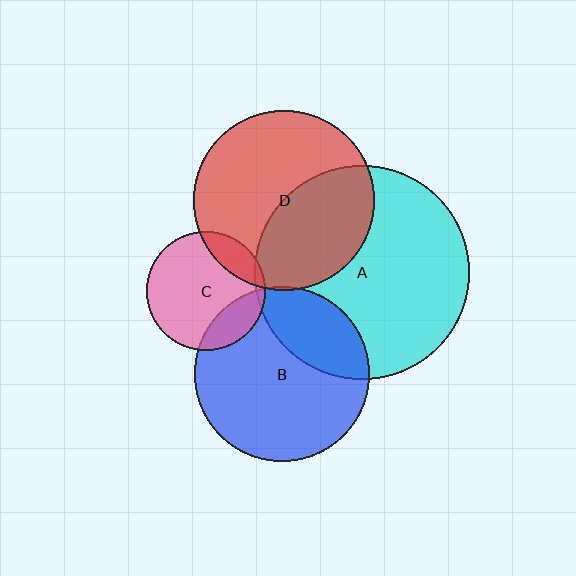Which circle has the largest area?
Circle A (cyan).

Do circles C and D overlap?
Yes.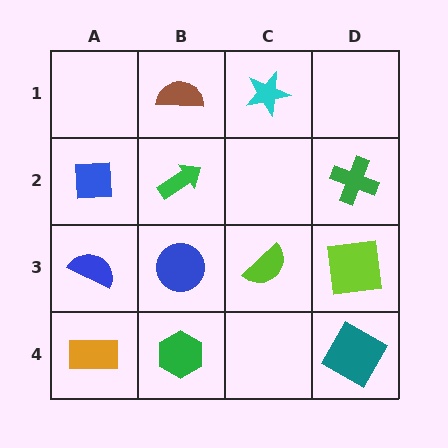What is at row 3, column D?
A lime square.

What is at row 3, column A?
A blue semicircle.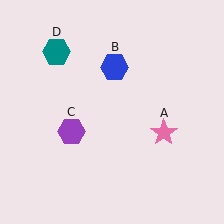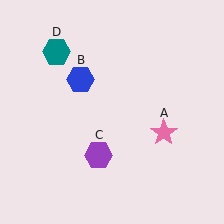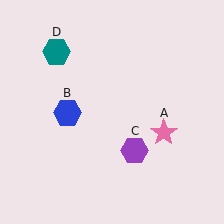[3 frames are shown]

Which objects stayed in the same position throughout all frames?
Pink star (object A) and teal hexagon (object D) remained stationary.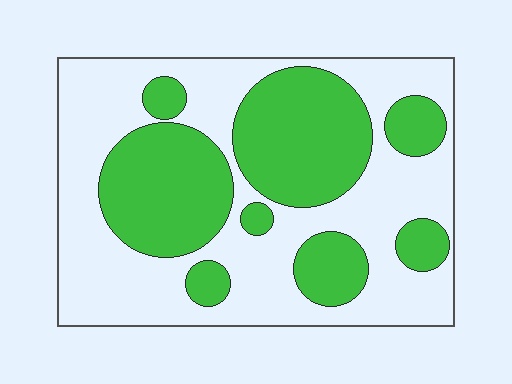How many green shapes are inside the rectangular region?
8.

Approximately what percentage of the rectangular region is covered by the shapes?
Approximately 40%.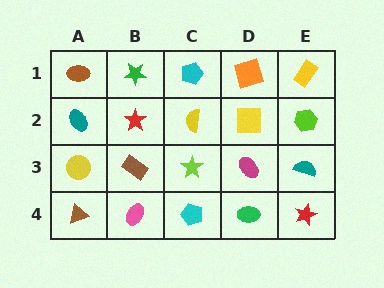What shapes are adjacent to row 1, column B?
A red star (row 2, column B), a brown ellipse (row 1, column A), a cyan pentagon (row 1, column C).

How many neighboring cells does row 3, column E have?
3.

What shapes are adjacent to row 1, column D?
A yellow square (row 2, column D), a cyan pentagon (row 1, column C), a yellow rectangle (row 1, column E).